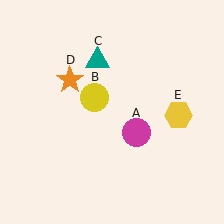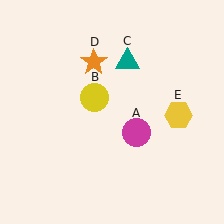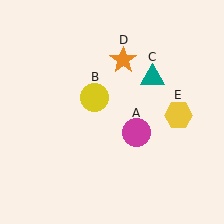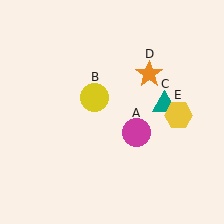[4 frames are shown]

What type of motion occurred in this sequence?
The teal triangle (object C), orange star (object D) rotated clockwise around the center of the scene.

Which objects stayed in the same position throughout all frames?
Magenta circle (object A) and yellow circle (object B) and yellow hexagon (object E) remained stationary.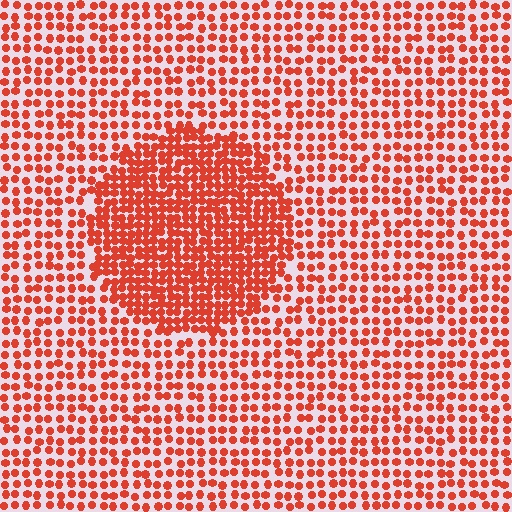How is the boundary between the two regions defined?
The boundary is defined by a change in element density (approximately 1.9x ratio). All elements are the same color, size, and shape.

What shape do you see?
I see a circle.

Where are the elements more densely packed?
The elements are more densely packed inside the circle boundary.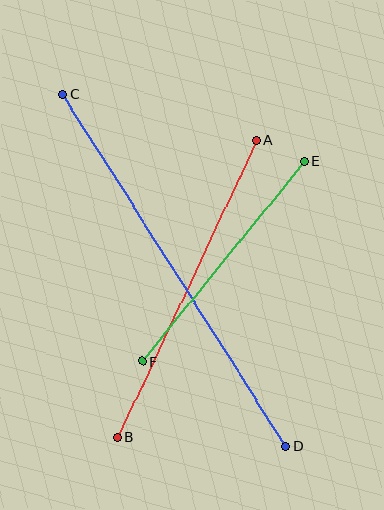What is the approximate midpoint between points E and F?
The midpoint is at approximately (223, 261) pixels.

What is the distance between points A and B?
The distance is approximately 328 pixels.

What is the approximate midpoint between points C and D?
The midpoint is at approximately (174, 270) pixels.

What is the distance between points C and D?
The distance is approximately 417 pixels.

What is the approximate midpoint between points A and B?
The midpoint is at approximately (187, 289) pixels.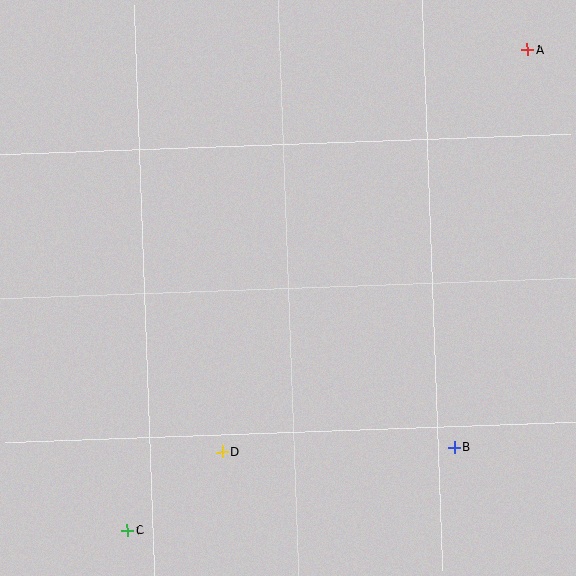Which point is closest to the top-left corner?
Point D is closest to the top-left corner.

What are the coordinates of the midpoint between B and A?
The midpoint between B and A is at (491, 249).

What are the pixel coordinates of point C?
Point C is at (127, 531).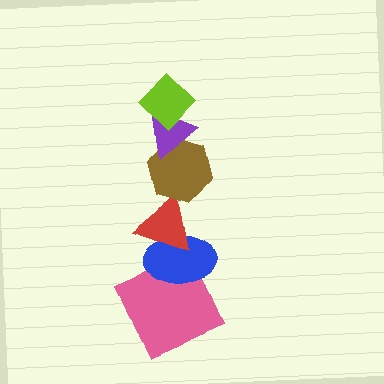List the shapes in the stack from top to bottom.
From top to bottom: the lime diamond, the purple triangle, the brown hexagon, the red triangle, the blue ellipse, the pink square.